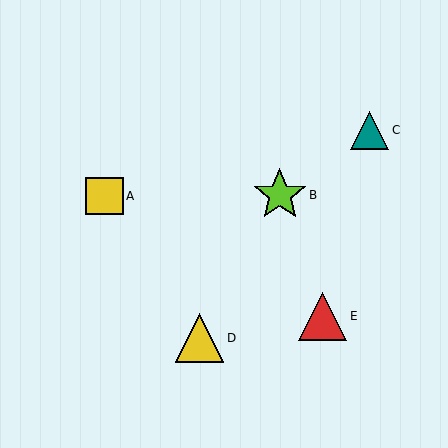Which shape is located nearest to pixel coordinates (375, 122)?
The teal triangle (labeled C) at (370, 130) is nearest to that location.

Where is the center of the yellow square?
The center of the yellow square is at (104, 196).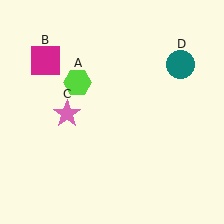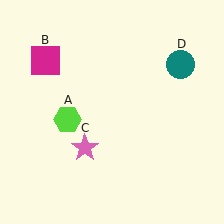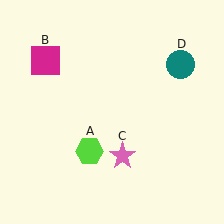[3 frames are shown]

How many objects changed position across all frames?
2 objects changed position: lime hexagon (object A), pink star (object C).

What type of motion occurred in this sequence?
The lime hexagon (object A), pink star (object C) rotated counterclockwise around the center of the scene.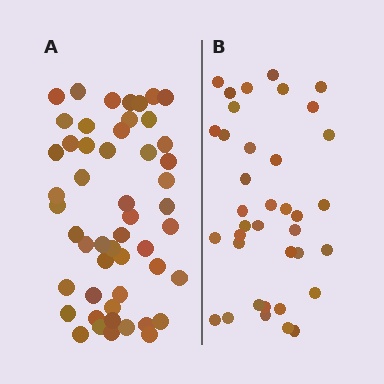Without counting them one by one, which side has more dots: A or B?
Region A (the left region) has more dots.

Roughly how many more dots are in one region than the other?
Region A has approximately 15 more dots than region B.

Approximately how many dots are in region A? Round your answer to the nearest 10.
About 50 dots. (The exact count is 51, which rounds to 50.)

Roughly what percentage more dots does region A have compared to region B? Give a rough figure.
About 40% more.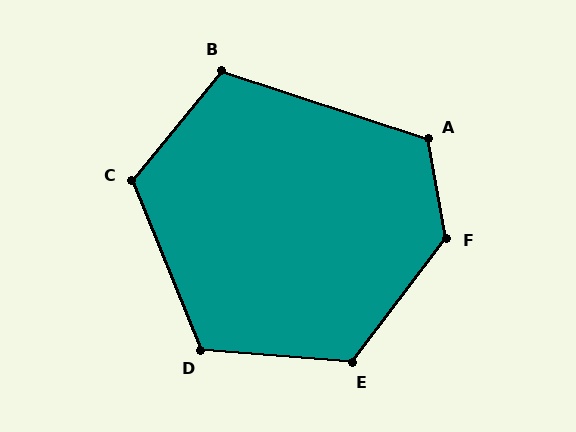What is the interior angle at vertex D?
Approximately 117 degrees (obtuse).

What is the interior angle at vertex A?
Approximately 119 degrees (obtuse).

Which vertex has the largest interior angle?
F, at approximately 132 degrees.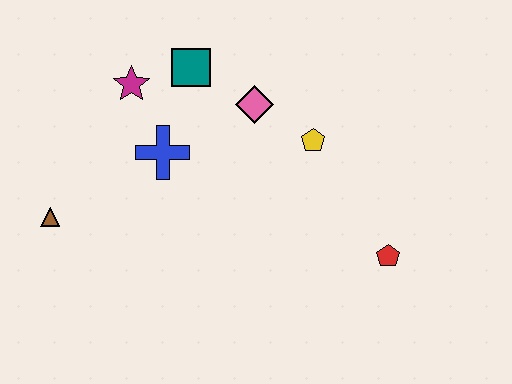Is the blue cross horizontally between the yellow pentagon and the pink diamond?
No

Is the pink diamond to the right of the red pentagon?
No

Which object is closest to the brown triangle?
The blue cross is closest to the brown triangle.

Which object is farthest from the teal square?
The red pentagon is farthest from the teal square.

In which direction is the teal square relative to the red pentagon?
The teal square is to the left of the red pentagon.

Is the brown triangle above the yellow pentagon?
No